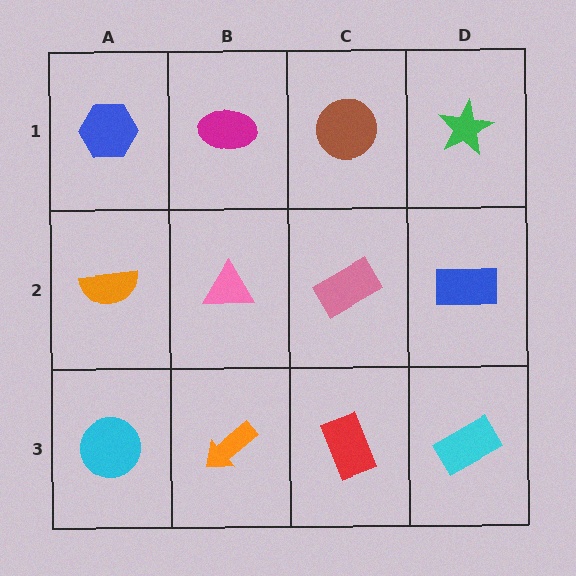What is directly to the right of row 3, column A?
An orange arrow.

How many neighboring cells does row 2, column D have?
3.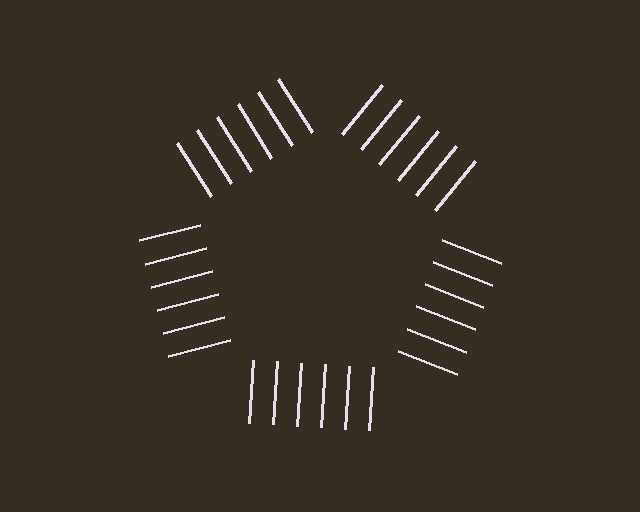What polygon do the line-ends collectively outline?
An illusory pentagon — the line segments terminate on its edges but no continuous stroke is drawn.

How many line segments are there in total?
30 — 6 along each of the 5 edges.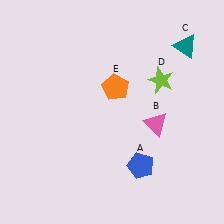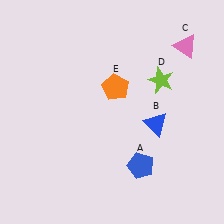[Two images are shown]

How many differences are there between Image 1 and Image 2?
There are 2 differences between the two images.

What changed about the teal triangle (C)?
In Image 1, C is teal. In Image 2, it changed to pink.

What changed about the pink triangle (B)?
In Image 1, B is pink. In Image 2, it changed to blue.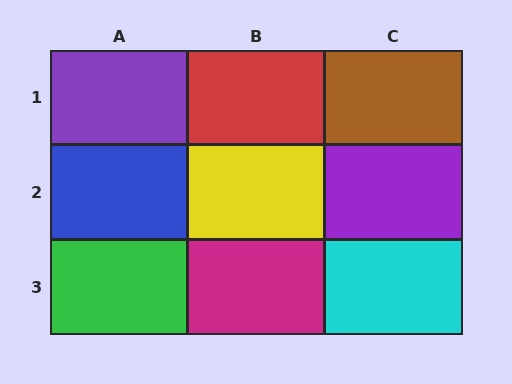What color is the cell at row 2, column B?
Yellow.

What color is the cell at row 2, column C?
Purple.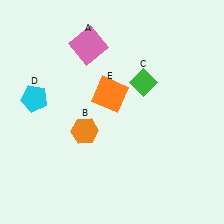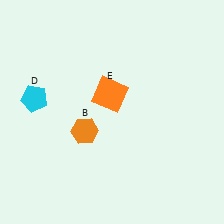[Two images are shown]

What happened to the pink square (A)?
The pink square (A) was removed in Image 2. It was in the top-left area of Image 1.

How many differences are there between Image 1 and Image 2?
There are 2 differences between the two images.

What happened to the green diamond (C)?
The green diamond (C) was removed in Image 2. It was in the top-right area of Image 1.